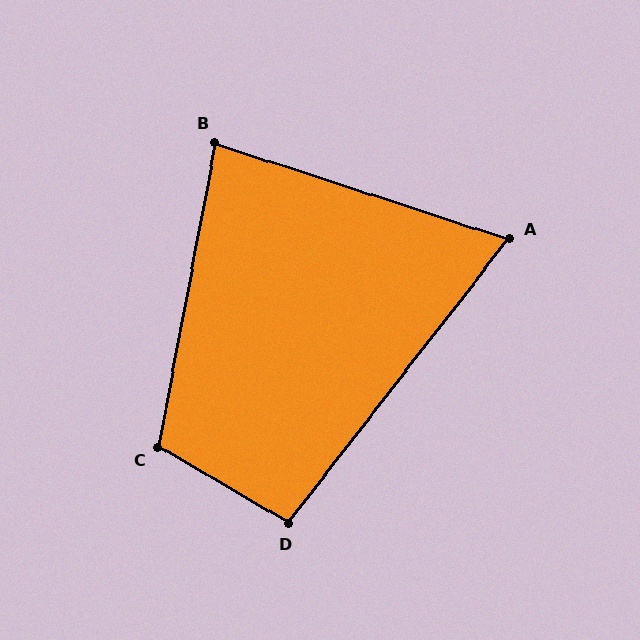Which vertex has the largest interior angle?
C, at approximately 110 degrees.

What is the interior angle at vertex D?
Approximately 97 degrees (obtuse).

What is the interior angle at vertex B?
Approximately 83 degrees (acute).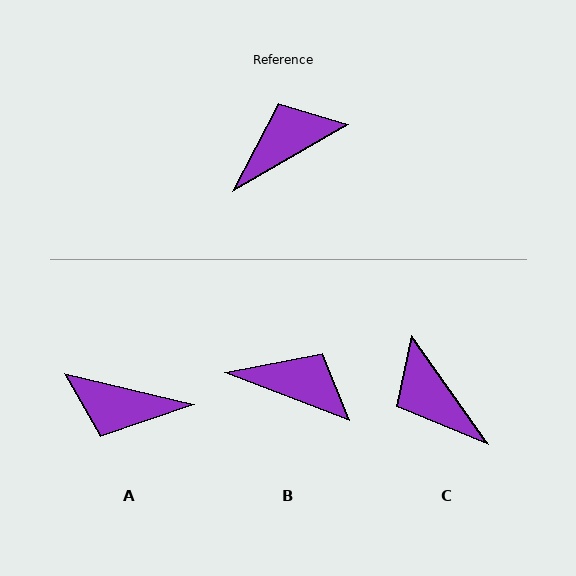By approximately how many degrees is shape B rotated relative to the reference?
Approximately 51 degrees clockwise.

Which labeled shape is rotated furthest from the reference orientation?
A, about 137 degrees away.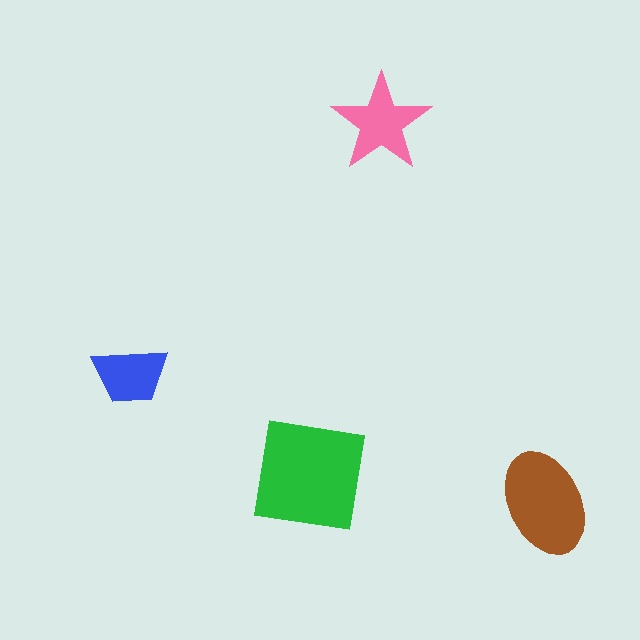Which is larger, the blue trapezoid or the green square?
The green square.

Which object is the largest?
The green square.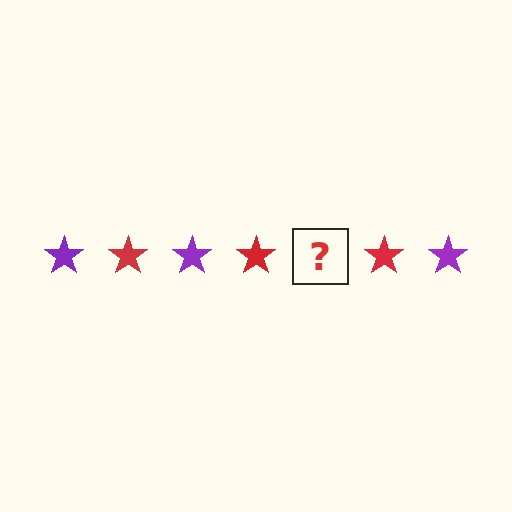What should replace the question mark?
The question mark should be replaced with a purple star.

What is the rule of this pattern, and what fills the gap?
The rule is that the pattern cycles through purple, red stars. The gap should be filled with a purple star.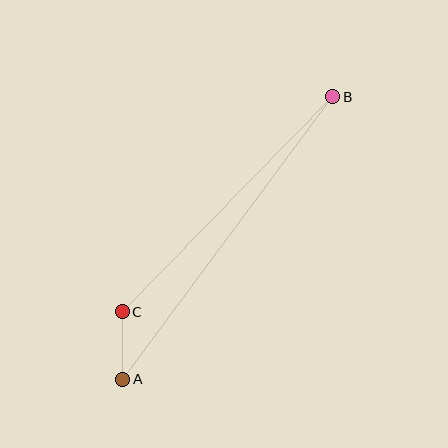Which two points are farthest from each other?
Points A and B are farthest from each other.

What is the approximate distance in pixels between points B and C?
The distance between B and C is approximately 301 pixels.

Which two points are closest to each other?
Points A and C are closest to each other.